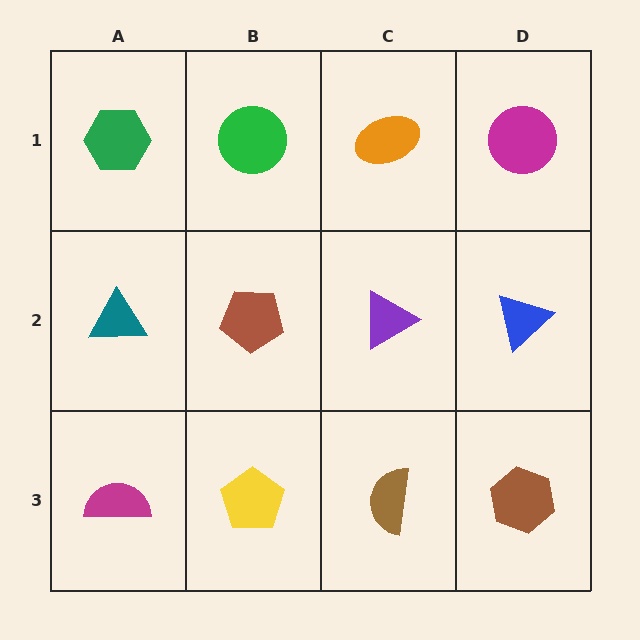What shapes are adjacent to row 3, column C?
A purple triangle (row 2, column C), a yellow pentagon (row 3, column B), a brown hexagon (row 3, column D).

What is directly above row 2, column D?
A magenta circle.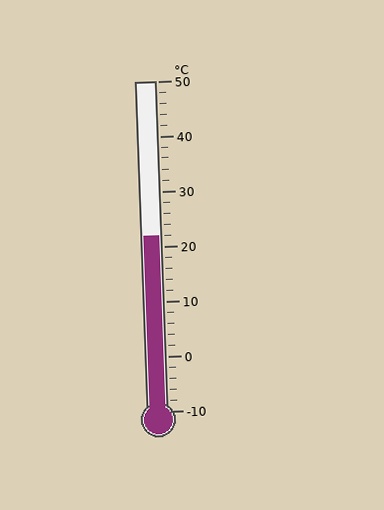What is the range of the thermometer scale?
The thermometer scale ranges from -10°C to 50°C.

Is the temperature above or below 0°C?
The temperature is above 0°C.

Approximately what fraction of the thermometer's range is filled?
The thermometer is filled to approximately 55% of its range.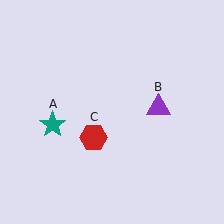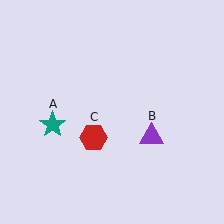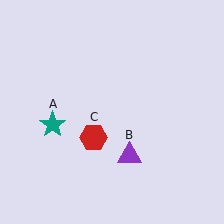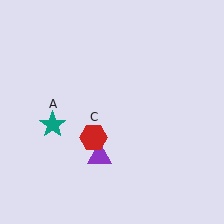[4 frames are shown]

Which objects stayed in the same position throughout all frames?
Teal star (object A) and red hexagon (object C) remained stationary.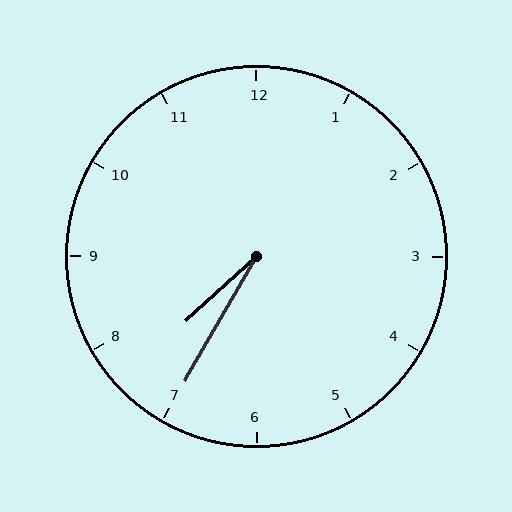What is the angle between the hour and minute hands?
Approximately 18 degrees.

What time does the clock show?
7:35.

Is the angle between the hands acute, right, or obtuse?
It is acute.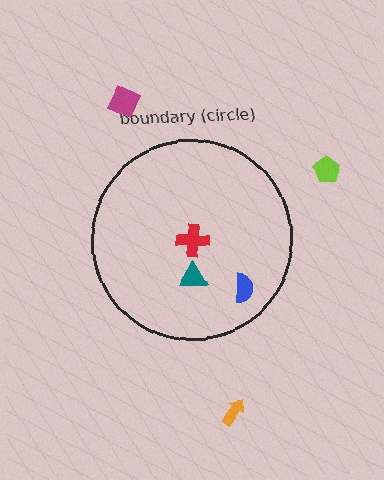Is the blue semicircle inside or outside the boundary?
Inside.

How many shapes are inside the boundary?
3 inside, 3 outside.